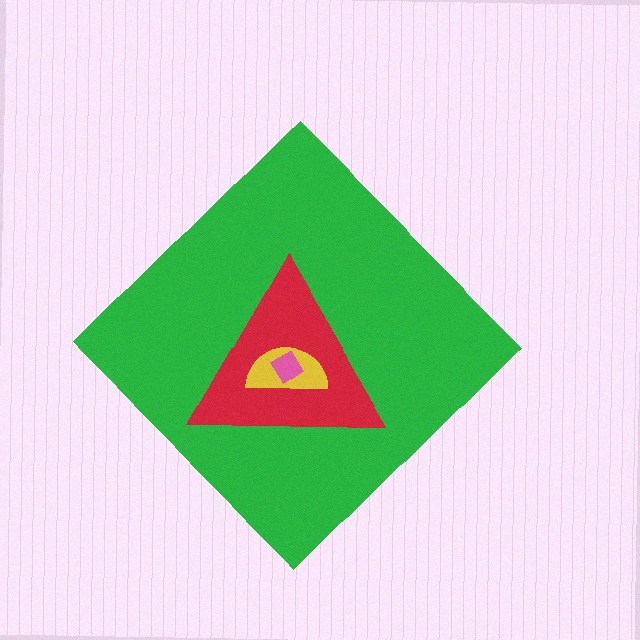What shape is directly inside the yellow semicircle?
The pink diamond.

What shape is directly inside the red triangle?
The yellow semicircle.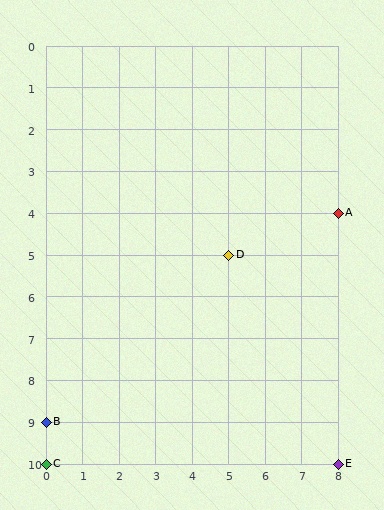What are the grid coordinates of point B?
Point B is at grid coordinates (0, 9).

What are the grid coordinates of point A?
Point A is at grid coordinates (8, 4).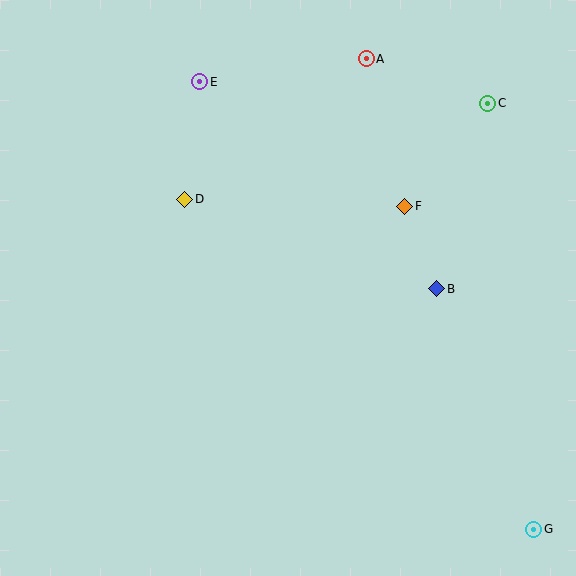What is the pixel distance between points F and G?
The distance between F and G is 348 pixels.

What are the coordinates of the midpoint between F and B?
The midpoint between F and B is at (421, 248).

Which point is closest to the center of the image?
Point D at (185, 199) is closest to the center.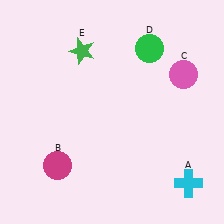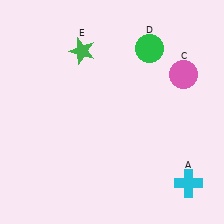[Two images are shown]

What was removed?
The magenta circle (B) was removed in Image 2.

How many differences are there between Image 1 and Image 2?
There is 1 difference between the two images.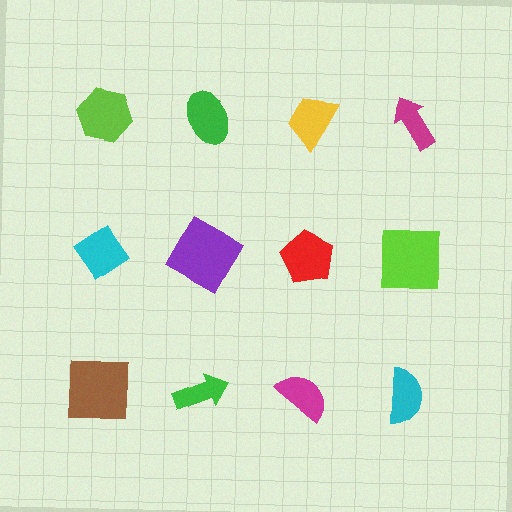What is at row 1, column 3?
A yellow trapezoid.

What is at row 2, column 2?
A purple square.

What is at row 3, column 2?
A green arrow.